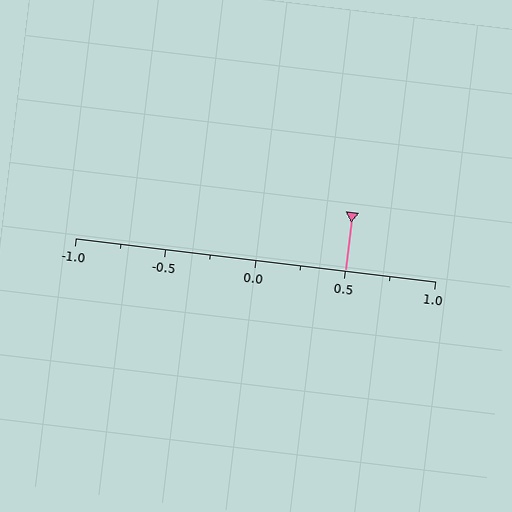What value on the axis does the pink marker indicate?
The marker indicates approximately 0.5.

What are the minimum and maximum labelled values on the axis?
The axis runs from -1.0 to 1.0.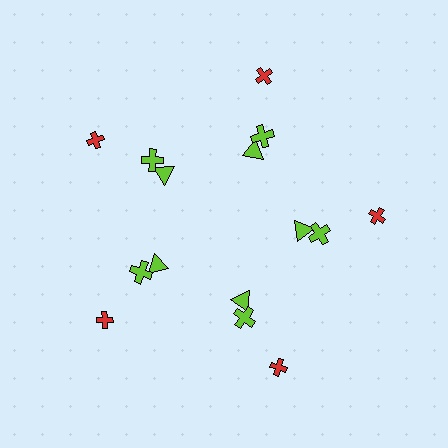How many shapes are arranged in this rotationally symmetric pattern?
There are 15 shapes, arranged in 5 groups of 3.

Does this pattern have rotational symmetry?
Yes, this pattern has 5-fold rotational symmetry. It looks the same after rotating 72 degrees around the center.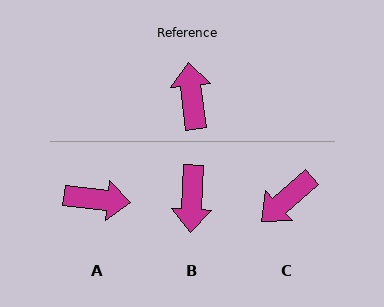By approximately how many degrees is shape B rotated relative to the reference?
Approximately 170 degrees counter-clockwise.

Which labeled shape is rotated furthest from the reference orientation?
B, about 170 degrees away.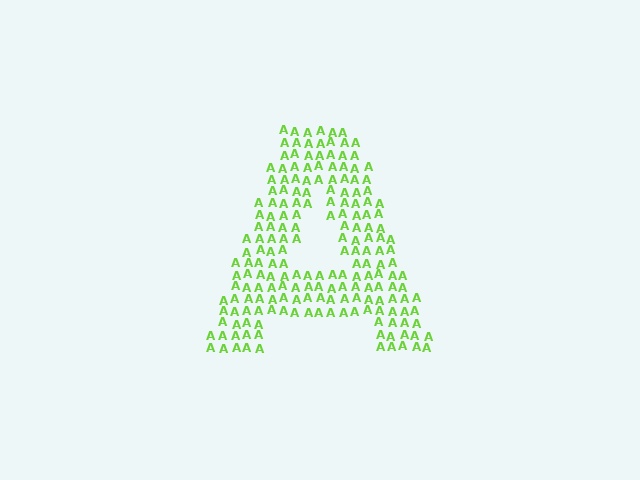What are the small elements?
The small elements are letter A's.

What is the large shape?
The large shape is the letter A.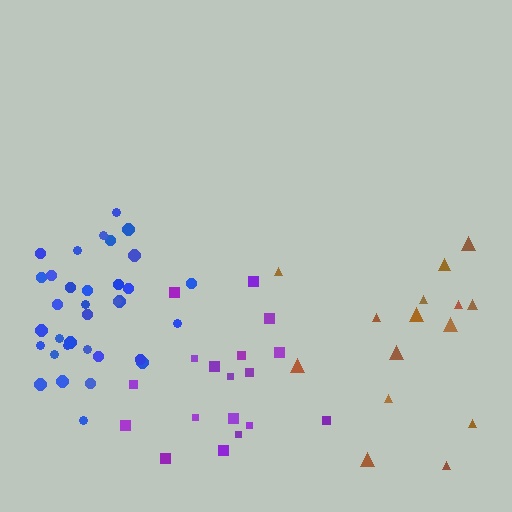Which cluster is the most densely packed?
Blue.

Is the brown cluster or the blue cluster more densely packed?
Blue.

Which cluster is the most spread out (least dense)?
Brown.